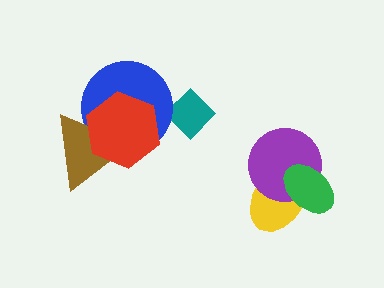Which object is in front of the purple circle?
The green ellipse is in front of the purple circle.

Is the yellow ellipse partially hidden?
Yes, it is partially covered by another shape.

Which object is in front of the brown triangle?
The red hexagon is in front of the brown triangle.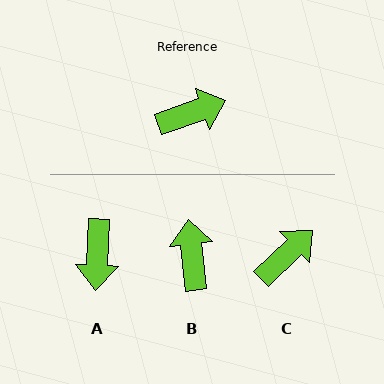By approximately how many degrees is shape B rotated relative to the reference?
Approximately 77 degrees counter-clockwise.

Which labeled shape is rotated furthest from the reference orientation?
A, about 111 degrees away.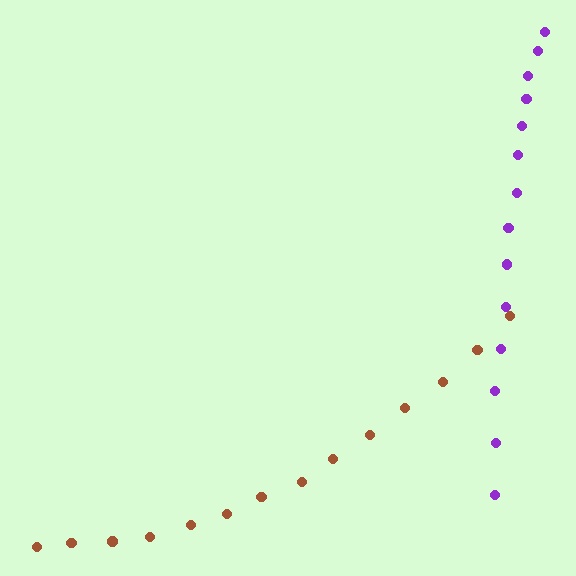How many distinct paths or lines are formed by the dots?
There are 2 distinct paths.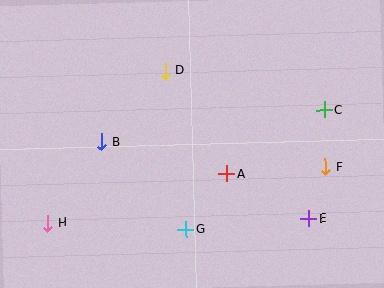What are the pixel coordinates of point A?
Point A is at (226, 174).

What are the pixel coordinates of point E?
Point E is at (309, 219).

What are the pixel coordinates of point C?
Point C is at (324, 110).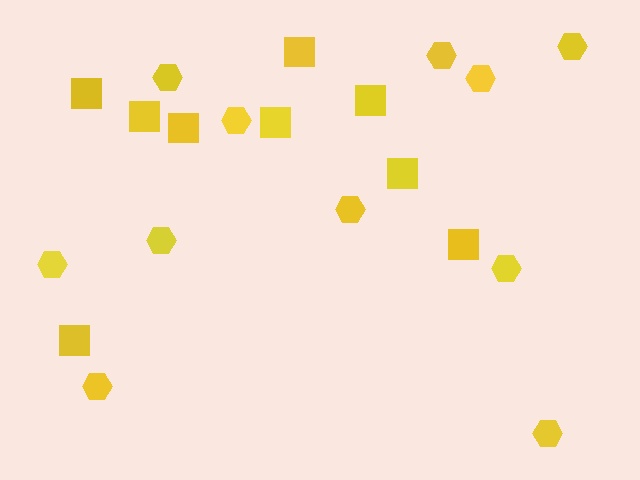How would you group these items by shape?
There are 2 groups: one group of hexagons (11) and one group of squares (9).